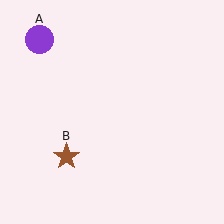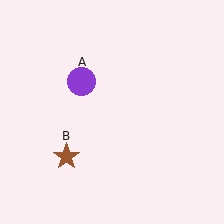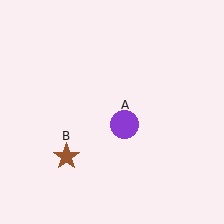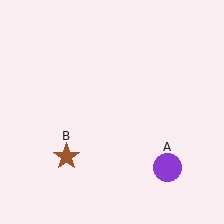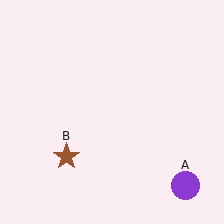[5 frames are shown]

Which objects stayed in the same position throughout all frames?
Brown star (object B) remained stationary.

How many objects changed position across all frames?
1 object changed position: purple circle (object A).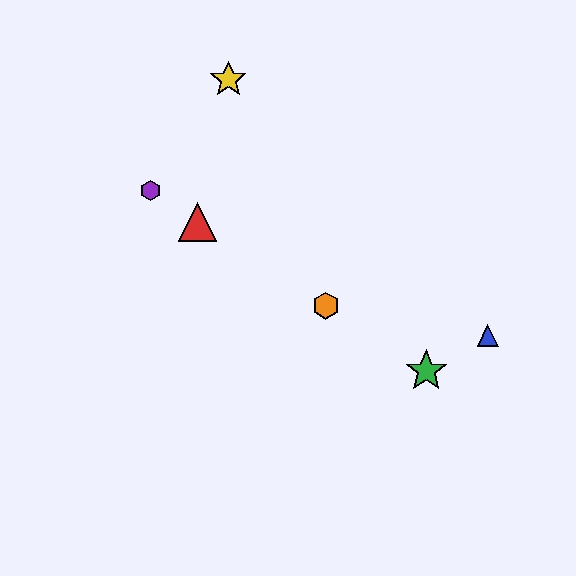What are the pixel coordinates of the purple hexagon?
The purple hexagon is at (150, 191).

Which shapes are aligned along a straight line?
The red triangle, the green star, the purple hexagon, the orange hexagon are aligned along a straight line.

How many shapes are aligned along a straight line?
4 shapes (the red triangle, the green star, the purple hexagon, the orange hexagon) are aligned along a straight line.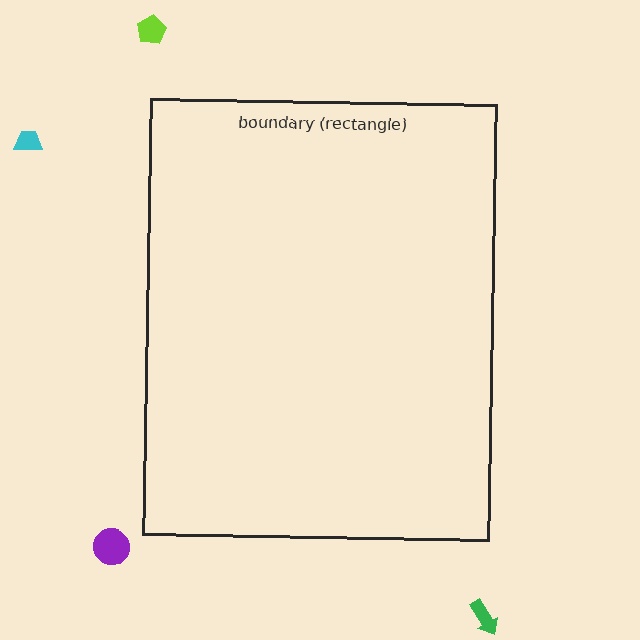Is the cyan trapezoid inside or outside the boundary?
Outside.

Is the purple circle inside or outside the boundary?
Outside.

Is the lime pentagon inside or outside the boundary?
Outside.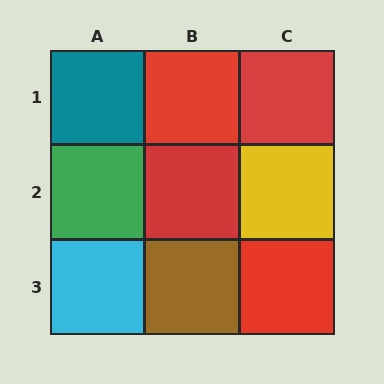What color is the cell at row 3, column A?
Cyan.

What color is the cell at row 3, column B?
Brown.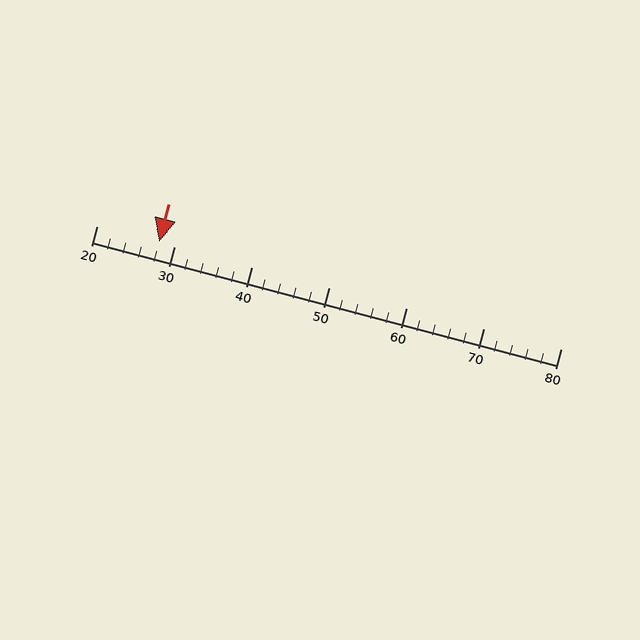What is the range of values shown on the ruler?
The ruler shows values from 20 to 80.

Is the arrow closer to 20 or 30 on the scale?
The arrow is closer to 30.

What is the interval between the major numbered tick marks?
The major tick marks are spaced 10 units apart.